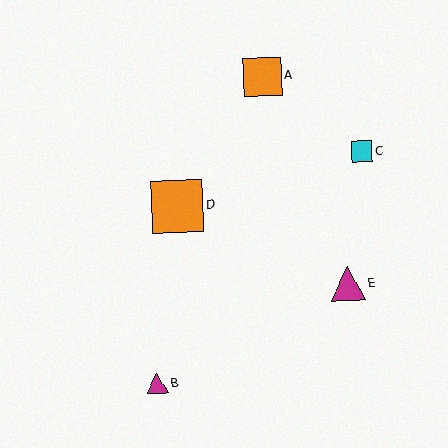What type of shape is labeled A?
Shape A is an orange square.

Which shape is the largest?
The orange square (labeled D) is the largest.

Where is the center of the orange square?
The center of the orange square is at (177, 206).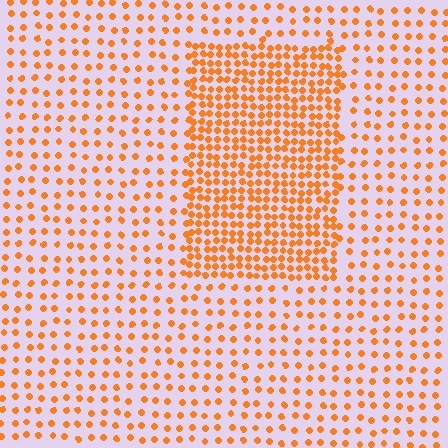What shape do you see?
I see a rectangle.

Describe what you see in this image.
The image contains small orange elements arranged at two different densities. A rectangle-shaped region is visible where the elements are more densely packed than the surrounding area.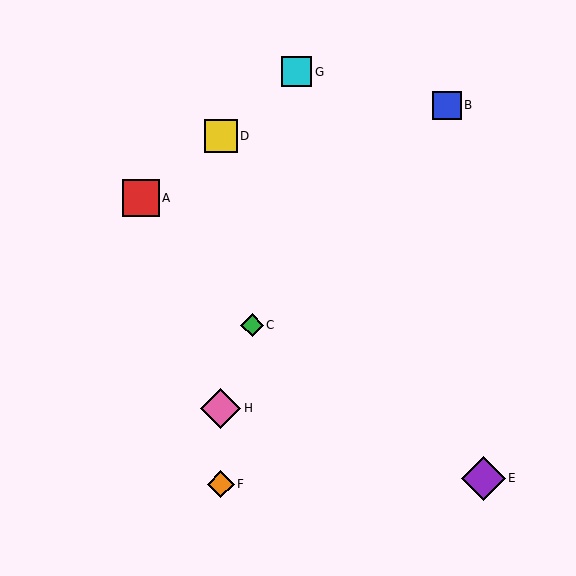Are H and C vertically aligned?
No, H is at x≈221 and C is at x≈252.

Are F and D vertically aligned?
Yes, both are at x≈221.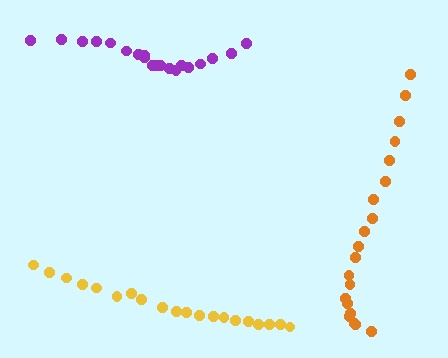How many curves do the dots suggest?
There are 3 distinct paths.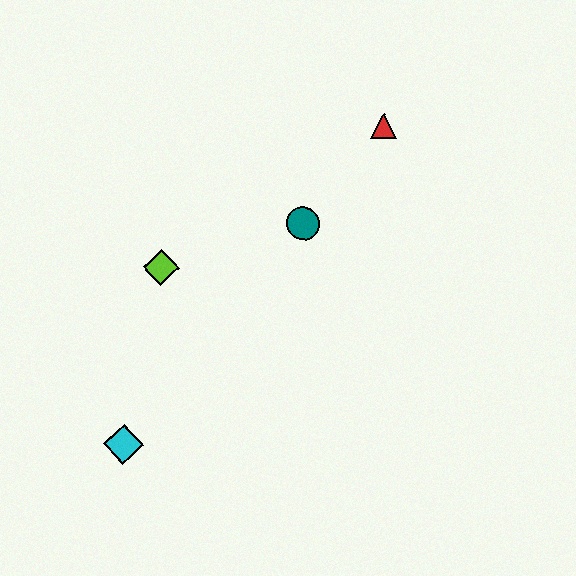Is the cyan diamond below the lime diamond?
Yes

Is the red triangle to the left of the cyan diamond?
No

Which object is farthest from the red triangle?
The cyan diamond is farthest from the red triangle.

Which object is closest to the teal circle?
The red triangle is closest to the teal circle.